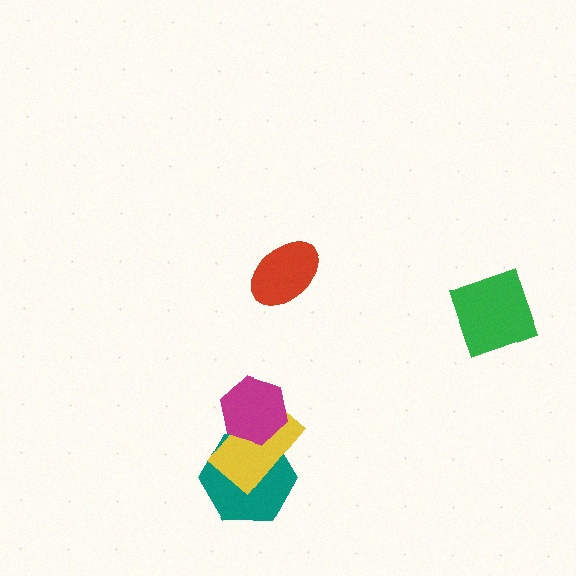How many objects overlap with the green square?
0 objects overlap with the green square.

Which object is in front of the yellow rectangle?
The magenta hexagon is in front of the yellow rectangle.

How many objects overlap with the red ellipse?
0 objects overlap with the red ellipse.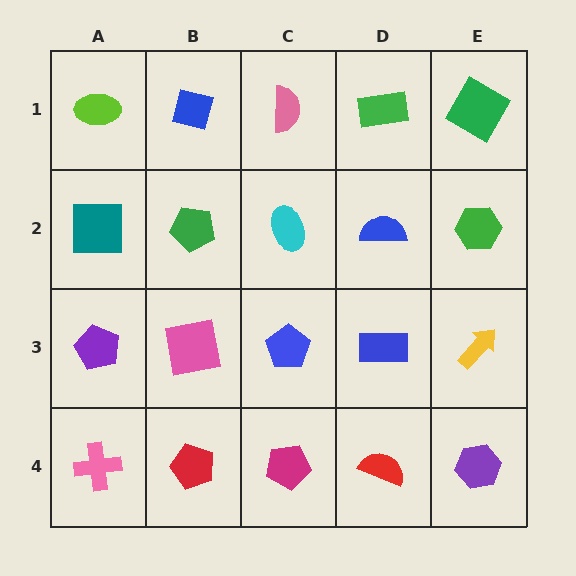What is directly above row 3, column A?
A teal square.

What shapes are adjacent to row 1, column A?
A teal square (row 2, column A), a blue square (row 1, column B).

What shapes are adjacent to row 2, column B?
A blue square (row 1, column B), a pink square (row 3, column B), a teal square (row 2, column A), a cyan ellipse (row 2, column C).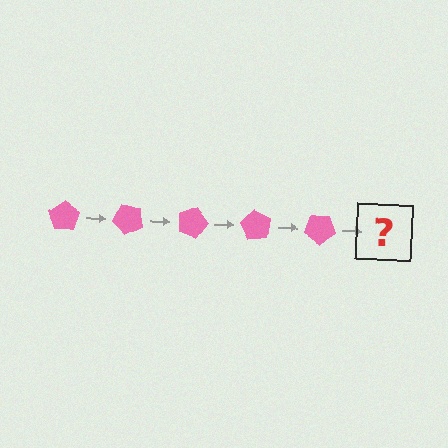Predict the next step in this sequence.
The next step is a pink pentagon rotated 225 degrees.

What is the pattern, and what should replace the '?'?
The pattern is that the pentagon rotates 45 degrees each step. The '?' should be a pink pentagon rotated 225 degrees.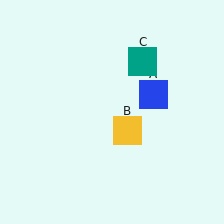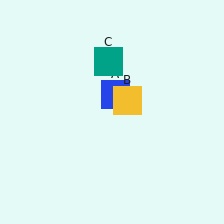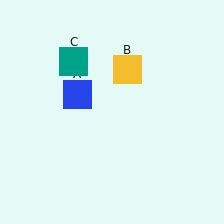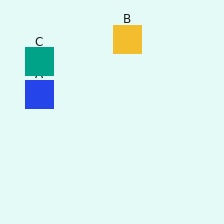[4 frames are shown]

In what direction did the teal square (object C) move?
The teal square (object C) moved left.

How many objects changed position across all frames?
3 objects changed position: blue square (object A), yellow square (object B), teal square (object C).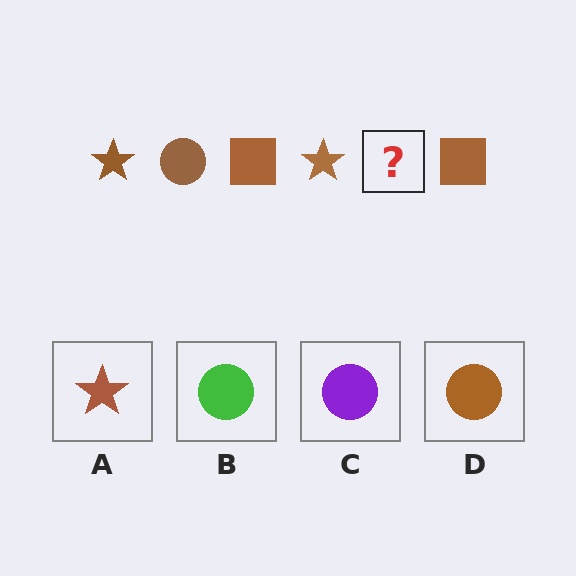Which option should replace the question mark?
Option D.